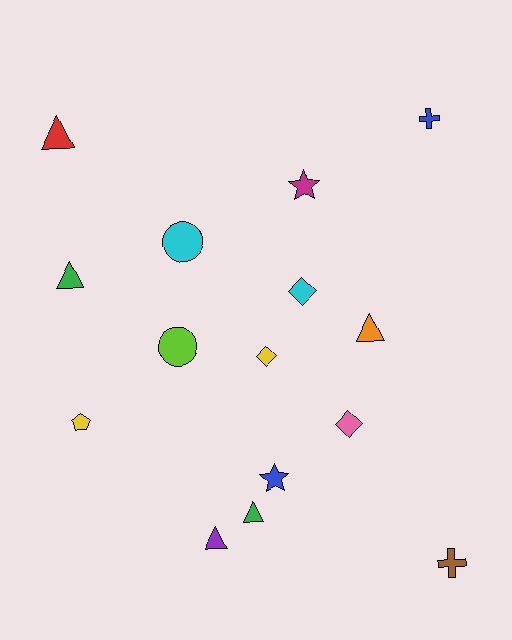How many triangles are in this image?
There are 5 triangles.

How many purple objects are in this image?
There is 1 purple object.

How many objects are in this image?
There are 15 objects.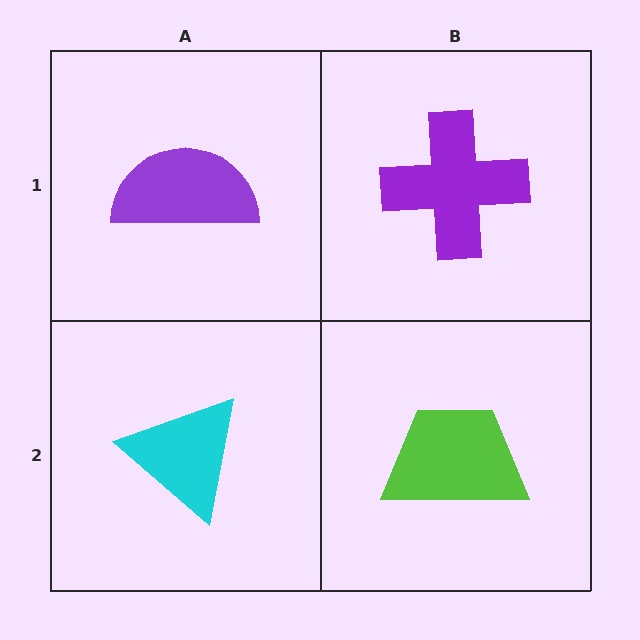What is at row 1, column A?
A purple semicircle.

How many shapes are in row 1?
2 shapes.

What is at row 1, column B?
A purple cross.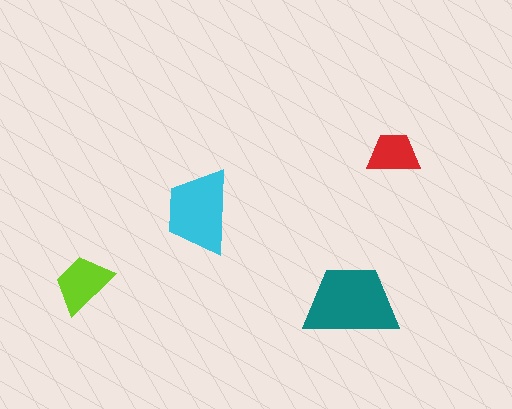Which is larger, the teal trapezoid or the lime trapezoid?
The teal one.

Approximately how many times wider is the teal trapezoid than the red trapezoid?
About 2 times wider.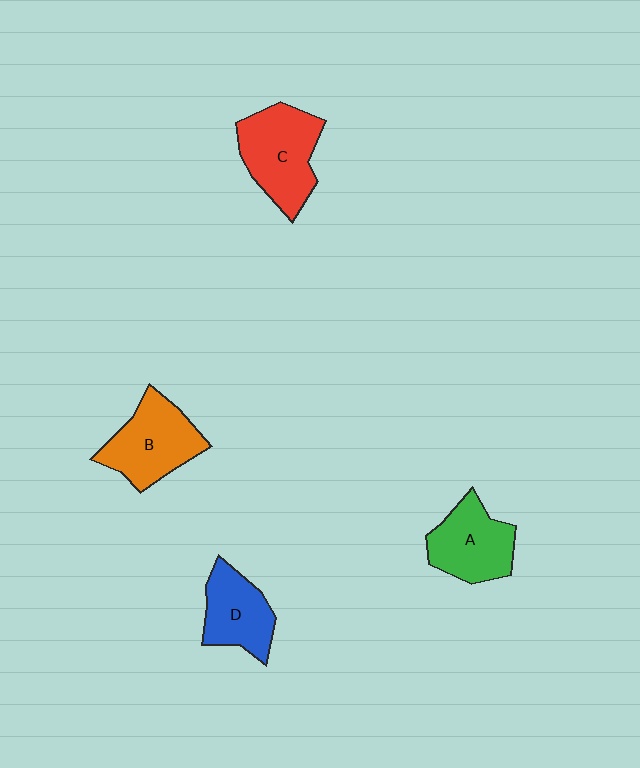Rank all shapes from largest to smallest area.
From largest to smallest: C (red), B (orange), A (green), D (blue).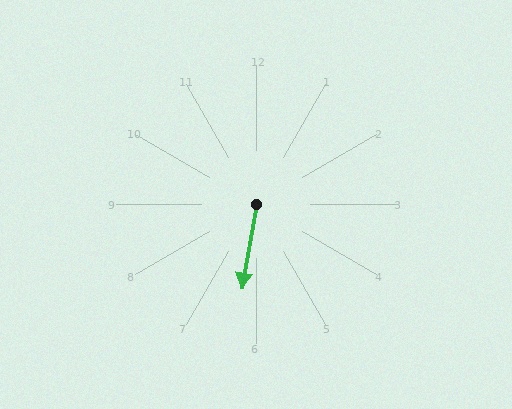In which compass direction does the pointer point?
South.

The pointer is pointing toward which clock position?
Roughly 6 o'clock.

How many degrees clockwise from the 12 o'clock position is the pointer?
Approximately 190 degrees.